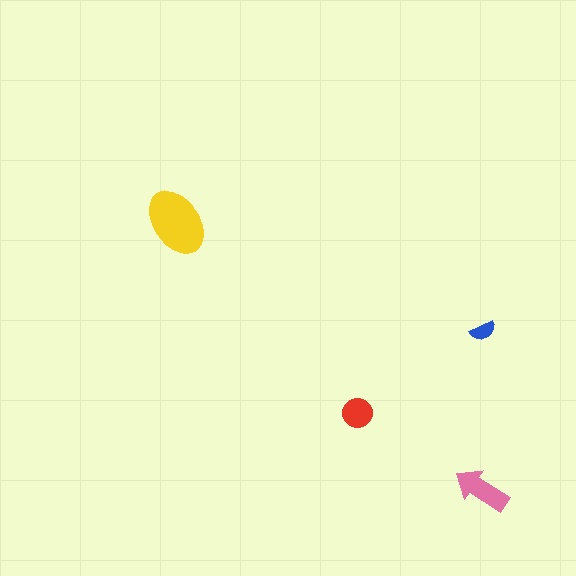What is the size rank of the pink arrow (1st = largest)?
2nd.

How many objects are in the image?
There are 4 objects in the image.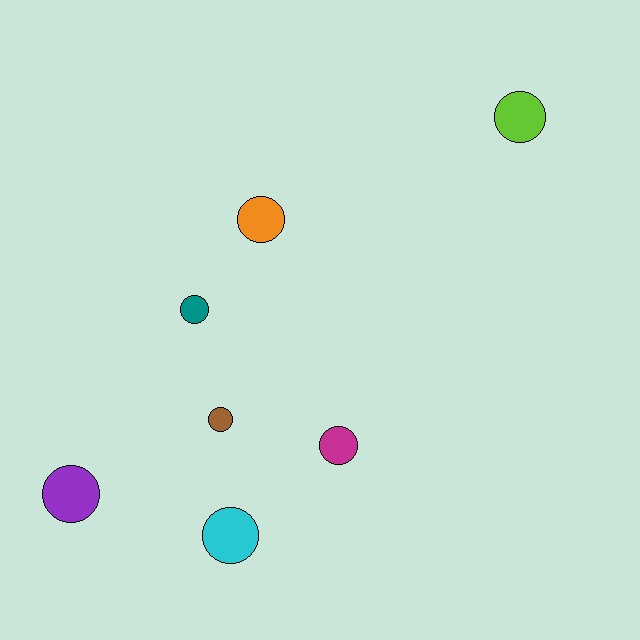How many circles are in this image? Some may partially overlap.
There are 7 circles.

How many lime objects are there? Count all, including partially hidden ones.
There is 1 lime object.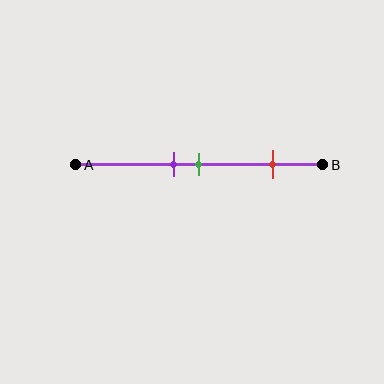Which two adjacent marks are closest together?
The purple and green marks are the closest adjacent pair.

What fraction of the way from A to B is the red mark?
The red mark is approximately 80% (0.8) of the way from A to B.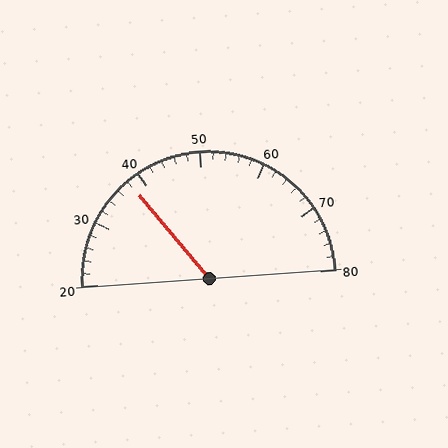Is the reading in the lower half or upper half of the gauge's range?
The reading is in the lower half of the range (20 to 80).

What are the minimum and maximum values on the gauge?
The gauge ranges from 20 to 80.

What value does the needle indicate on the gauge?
The needle indicates approximately 38.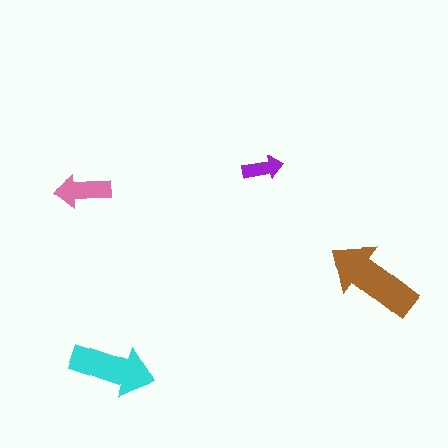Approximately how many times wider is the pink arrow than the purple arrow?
About 1.5 times wider.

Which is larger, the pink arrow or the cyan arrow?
The cyan one.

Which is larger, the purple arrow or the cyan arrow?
The cyan one.